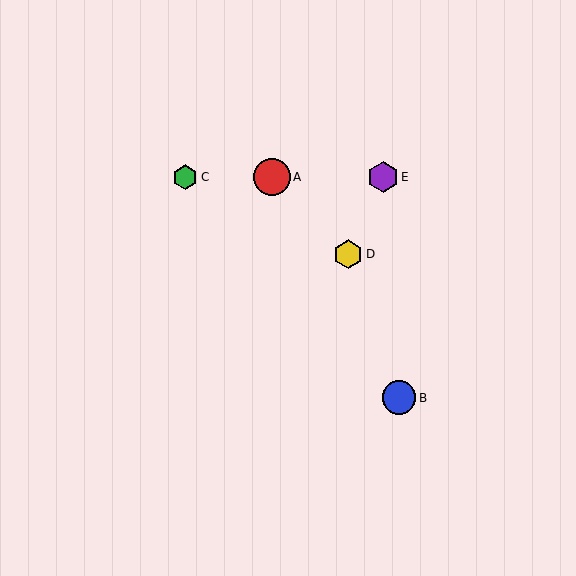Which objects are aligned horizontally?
Objects A, C, E are aligned horizontally.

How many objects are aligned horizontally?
3 objects (A, C, E) are aligned horizontally.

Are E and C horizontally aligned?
Yes, both are at y≈177.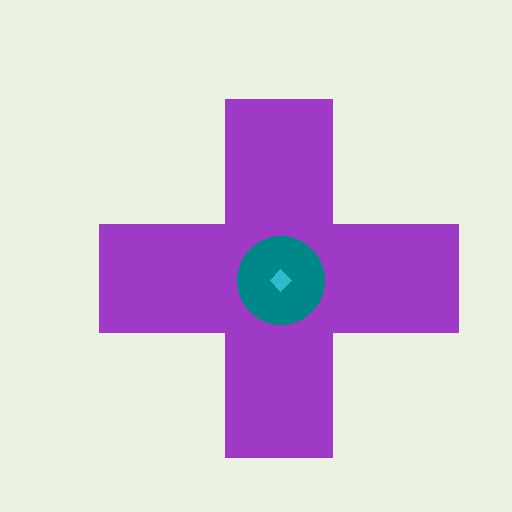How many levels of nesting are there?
3.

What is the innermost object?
The cyan diamond.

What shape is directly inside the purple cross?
The teal circle.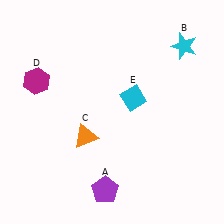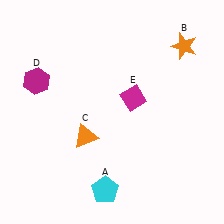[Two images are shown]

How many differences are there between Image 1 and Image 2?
There are 3 differences between the two images.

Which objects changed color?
A changed from purple to cyan. B changed from cyan to orange. E changed from cyan to magenta.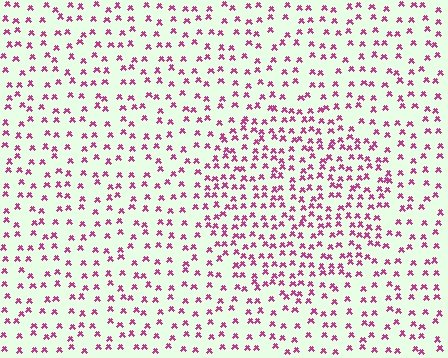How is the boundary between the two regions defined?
The boundary is defined by a change in element density (approximately 1.7x ratio). All elements are the same color, size, and shape.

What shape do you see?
I see a circle.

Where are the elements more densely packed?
The elements are more densely packed inside the circle boundary.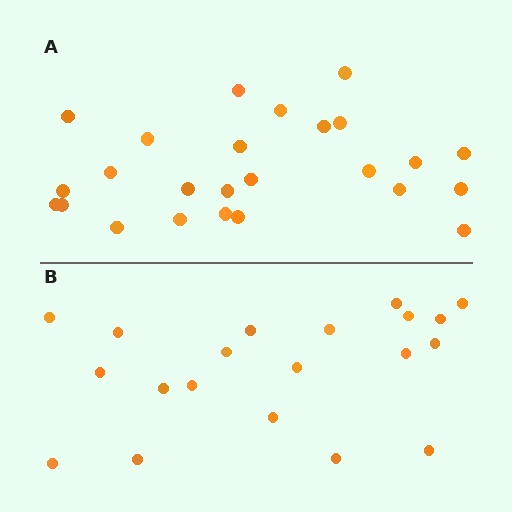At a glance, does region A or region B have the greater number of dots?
Region A (the top region) has more dots.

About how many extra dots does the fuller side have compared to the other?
Region A has about 5 more dots than region B.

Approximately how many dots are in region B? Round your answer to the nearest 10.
About 20 dots.